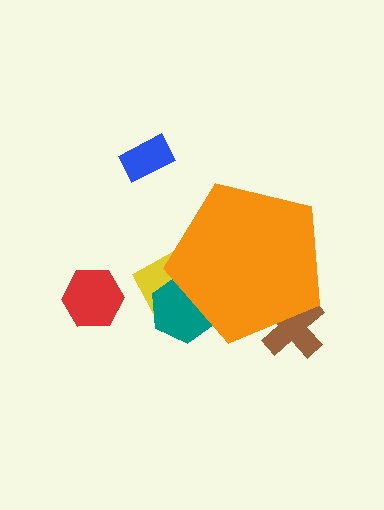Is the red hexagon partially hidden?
No, the red hexagon is fully visible.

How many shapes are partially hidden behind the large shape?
3 shapes are partially hidden.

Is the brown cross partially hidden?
Yes, the brown cross is partially hidden behind the orange pentagon.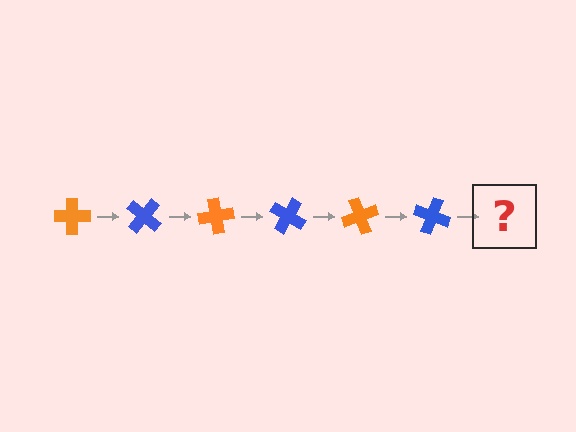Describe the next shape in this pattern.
It should be an orange cross, rotated 240 degrees from the start.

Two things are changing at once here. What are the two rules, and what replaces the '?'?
The two rules are that it rotates 40 degrees each step and the color cycles through orange and blue. The '?' should be an orange cross, rotated 240 degrees from the start.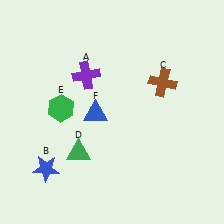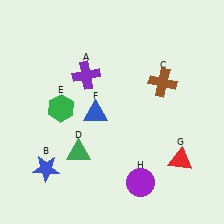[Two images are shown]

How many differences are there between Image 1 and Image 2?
There are 2 differences between the two images.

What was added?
A red triangle (G), a purple circle (H) were added in Image 2.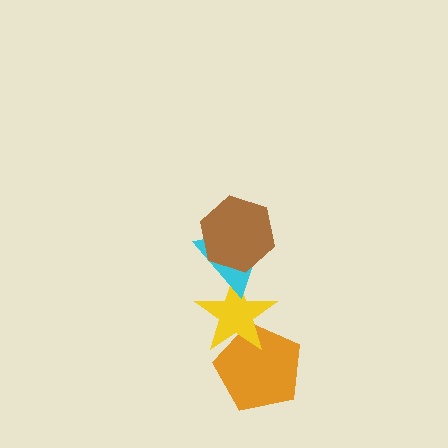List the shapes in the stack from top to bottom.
From top to bottom: the brown hexagon, the cyan triangle, the yellow star, the orange pentagon.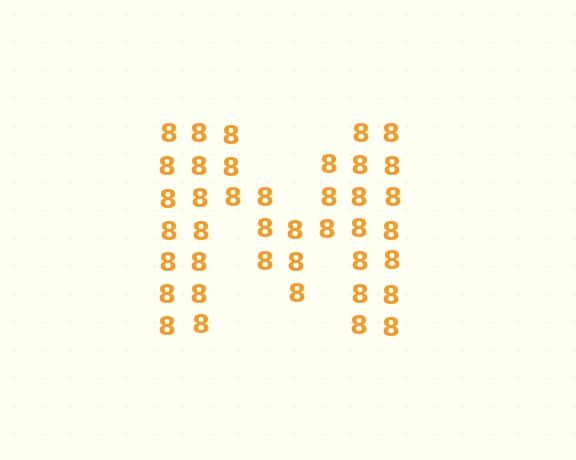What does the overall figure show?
The overall figure shows the letter M.